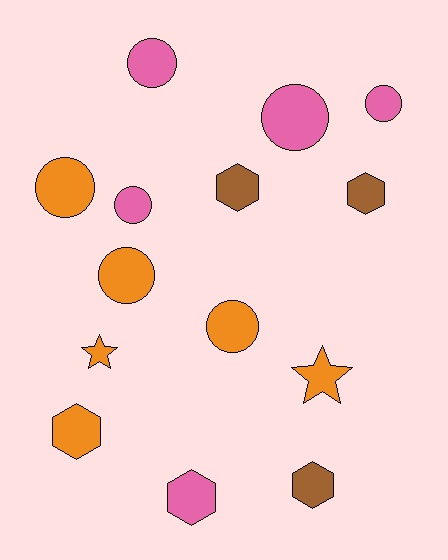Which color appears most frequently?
Orange, with 6 objects.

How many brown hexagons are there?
There are 3 brown hexagons.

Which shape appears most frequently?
Circle, with 7 objects.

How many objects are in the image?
There are 14 objects.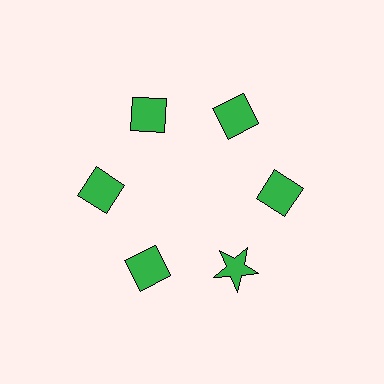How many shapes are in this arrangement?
There are 6 shapes arranged in a ring pattern.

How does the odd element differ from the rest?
It has a different shape: star instead of diamond.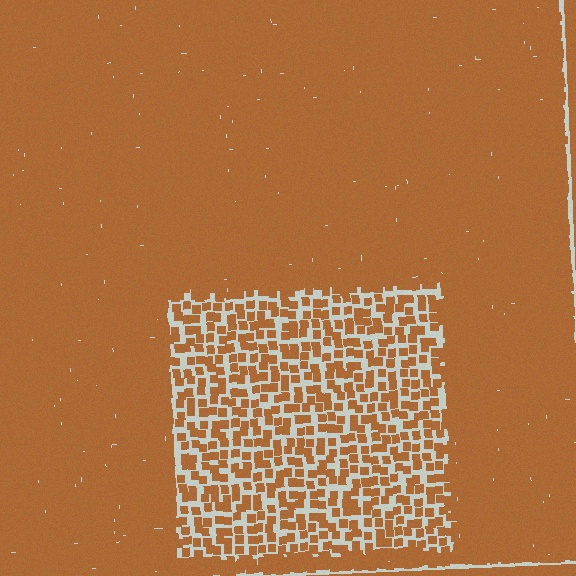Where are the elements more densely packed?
The elements are more densely packed outside the rectangle boundary.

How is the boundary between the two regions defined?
The boundary is defined by a change in element density (approximately 3.0x ratio). All elements are the same color, size, and shape.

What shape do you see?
I see a rectangle.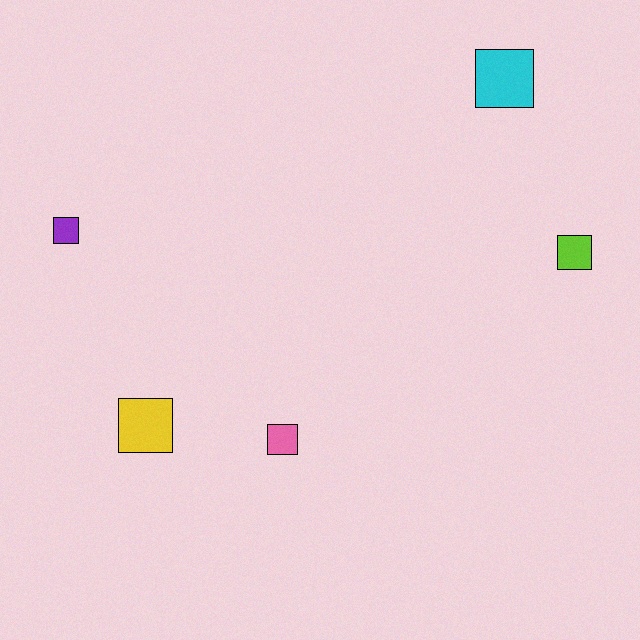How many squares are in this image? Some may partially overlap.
There are 5 squares.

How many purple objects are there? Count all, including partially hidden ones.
There is 1 purple object.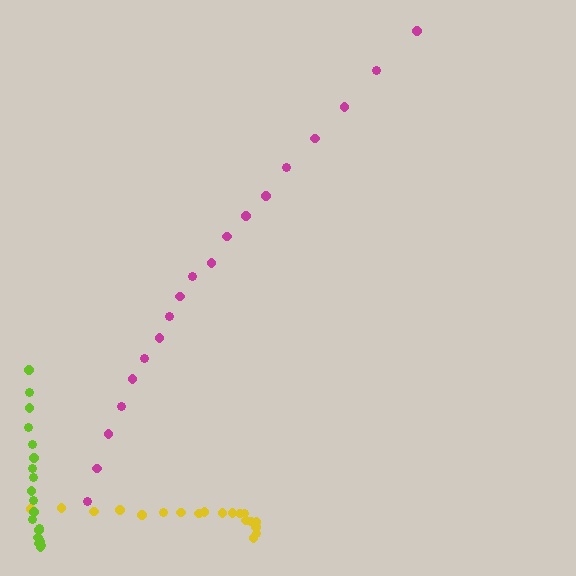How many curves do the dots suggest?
There are 3 distinct paths.